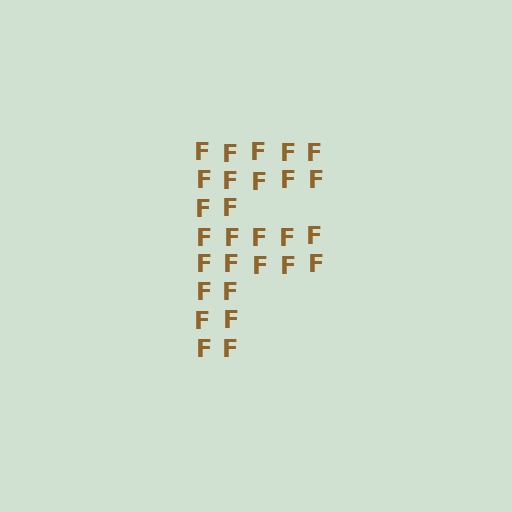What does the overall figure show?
The overall figure shows the letter F.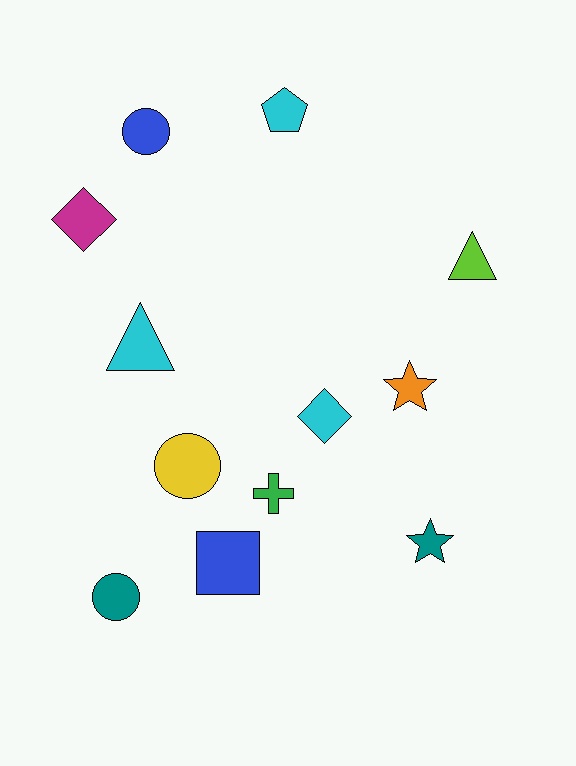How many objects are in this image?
There are 12 objects.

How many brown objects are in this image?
There are no brown objects.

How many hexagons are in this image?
There are no hexagons.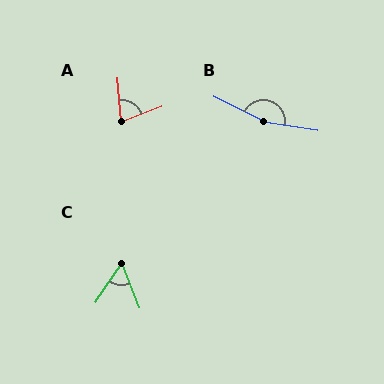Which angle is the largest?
B, at approximately 163 degrees.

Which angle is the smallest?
C, at approximately 55 degrees.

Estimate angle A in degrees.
Approximately 74 degrees.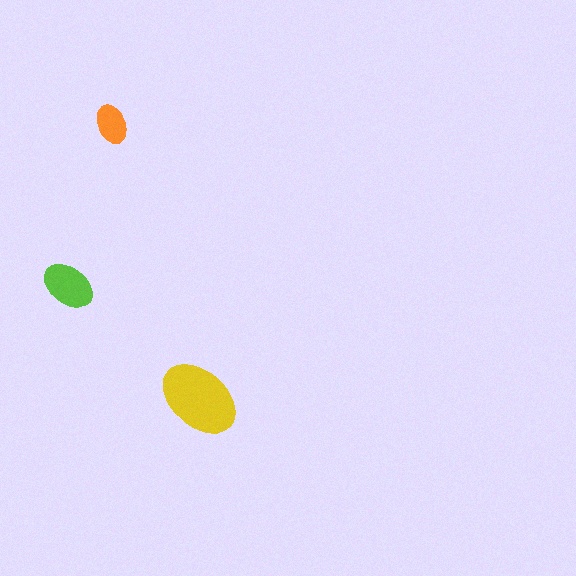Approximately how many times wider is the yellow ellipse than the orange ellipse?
About 2 times wider.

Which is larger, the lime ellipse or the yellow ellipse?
The yellow one.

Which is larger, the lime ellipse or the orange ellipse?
The lime one.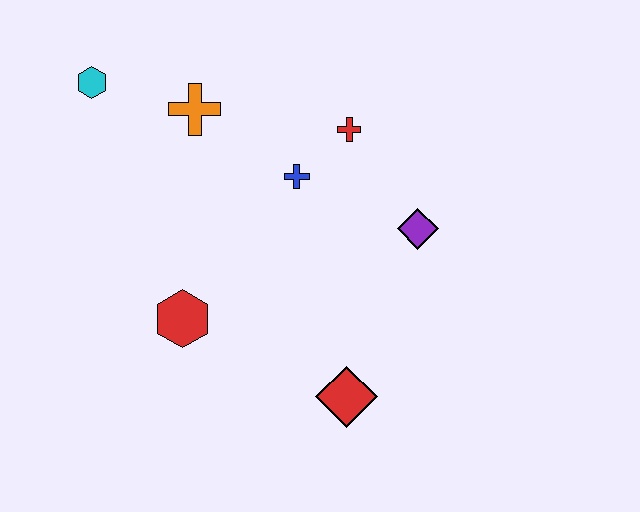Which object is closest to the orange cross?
The cyan hexagon is closest to the orange cross.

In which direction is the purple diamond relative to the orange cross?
The purple diamond is to the right of the orange cross.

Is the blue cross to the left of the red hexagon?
No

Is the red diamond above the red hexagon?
No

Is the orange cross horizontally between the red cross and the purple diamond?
No